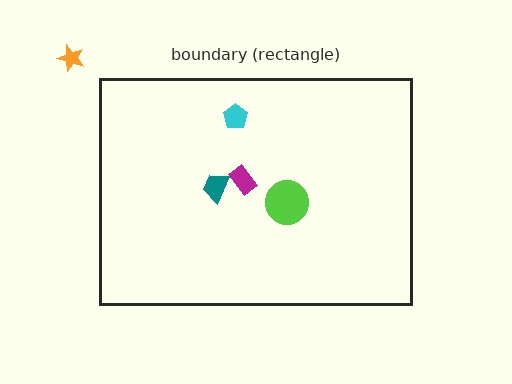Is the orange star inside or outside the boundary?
Outside.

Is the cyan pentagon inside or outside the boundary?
Inside.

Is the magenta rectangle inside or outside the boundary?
Inside.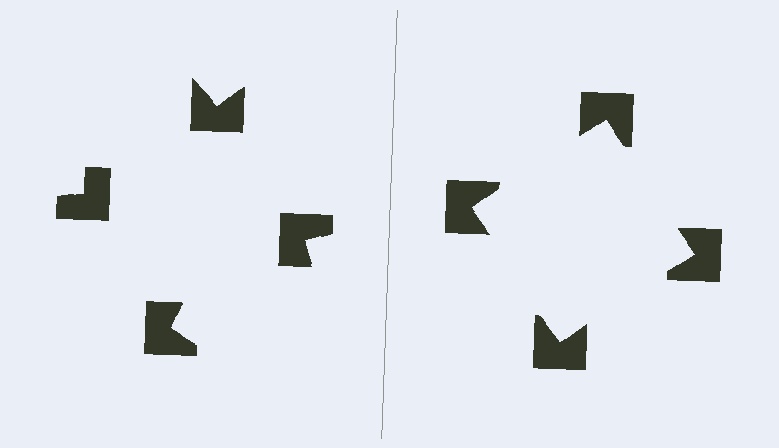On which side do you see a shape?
An illusory square appears on the right side. On the left side the wedge cuts are rotated, so no coherent shape forms.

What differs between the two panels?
The notched squares are positioned identically on both sides; only the wedge orientations differ. On the right they align to a square; on the left they are misaligned.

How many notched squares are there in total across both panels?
8 — 4 on each side.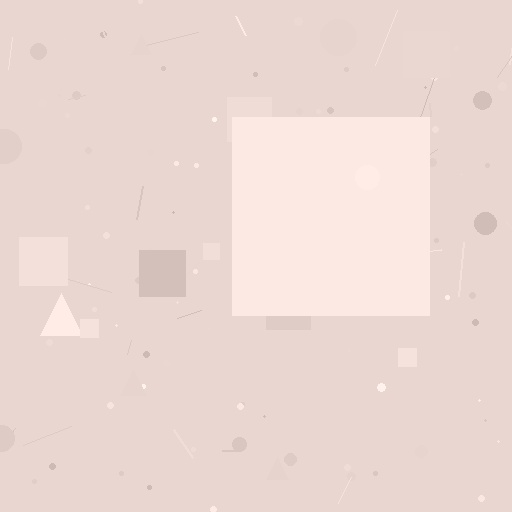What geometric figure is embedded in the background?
A square is embedded in the background.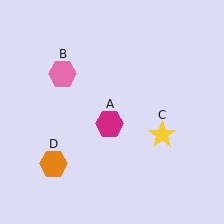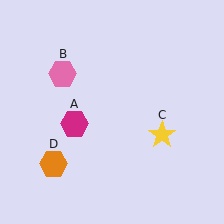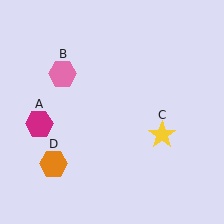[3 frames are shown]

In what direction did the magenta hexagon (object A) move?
The magenta hexagon (object A) moved left.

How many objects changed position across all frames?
1 object changed position: magenta hexagon (object A).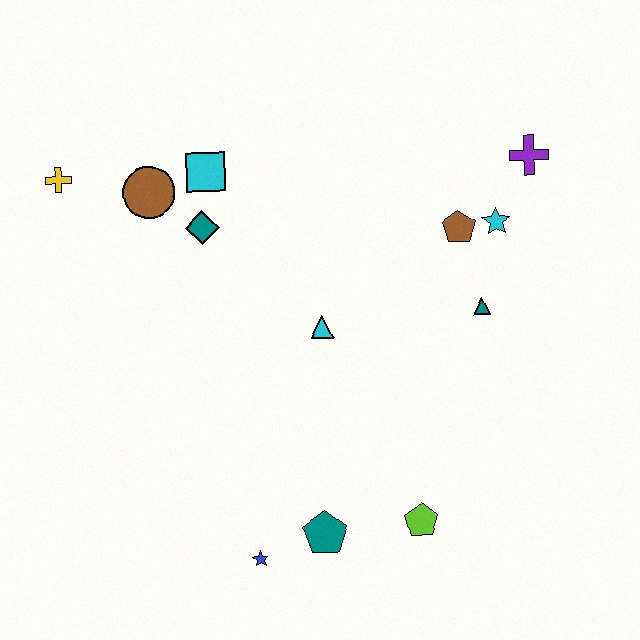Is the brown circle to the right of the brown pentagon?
No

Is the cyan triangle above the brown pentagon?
No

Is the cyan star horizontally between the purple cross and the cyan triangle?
Yes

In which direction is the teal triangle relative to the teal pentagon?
The teal triangle is above the teal pentagon.